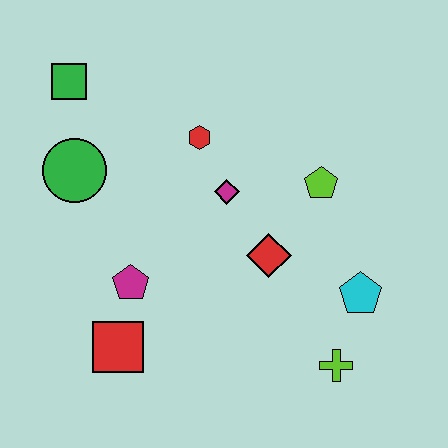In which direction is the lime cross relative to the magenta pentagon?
The lime cross is to the right of the magenta pentagon.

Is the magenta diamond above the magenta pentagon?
Yes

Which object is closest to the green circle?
The green square is closest to the green circle.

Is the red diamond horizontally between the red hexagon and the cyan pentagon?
Yes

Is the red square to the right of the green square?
Yes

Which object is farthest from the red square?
The green square is farthest from the red square.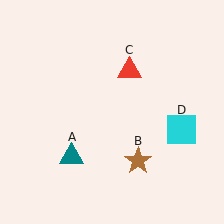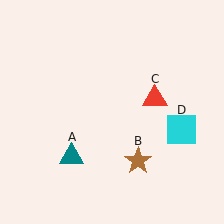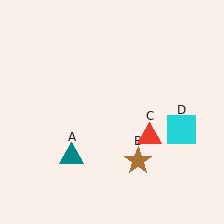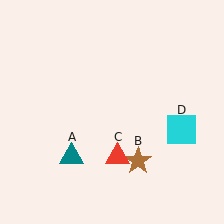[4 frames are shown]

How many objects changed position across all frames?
1 object changed position: red triangle (object C).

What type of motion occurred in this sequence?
The red triangle (object C) rotated clockwise around the center of the scene.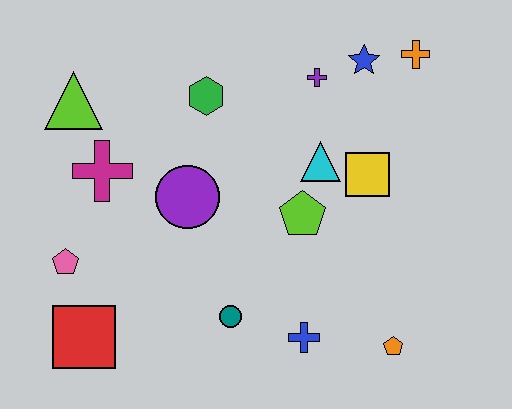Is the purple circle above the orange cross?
No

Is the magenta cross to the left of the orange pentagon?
Yes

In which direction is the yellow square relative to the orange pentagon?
The yellow square is above the orange pentagon.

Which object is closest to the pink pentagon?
The red square is closest to the pink pentagon.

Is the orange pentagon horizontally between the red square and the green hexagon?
No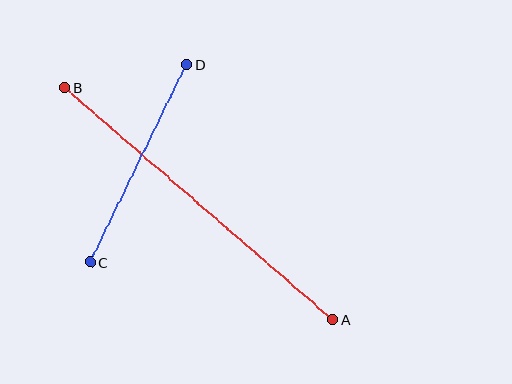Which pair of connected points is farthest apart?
Points A and B are farthest apart.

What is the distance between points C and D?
The distance is approximately 220 pixels.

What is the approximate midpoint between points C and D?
The midpoint is at approximately (139, 163) pixels.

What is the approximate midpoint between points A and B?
The midpoint is at approximately (199, 203) pixels.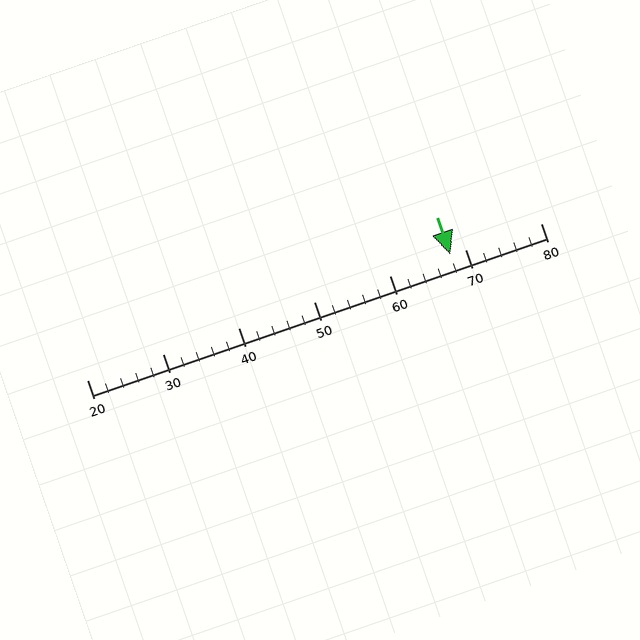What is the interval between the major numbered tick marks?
The major tick marks are spaced 10 units apart.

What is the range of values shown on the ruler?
The ruler shows values from 20 to 80.